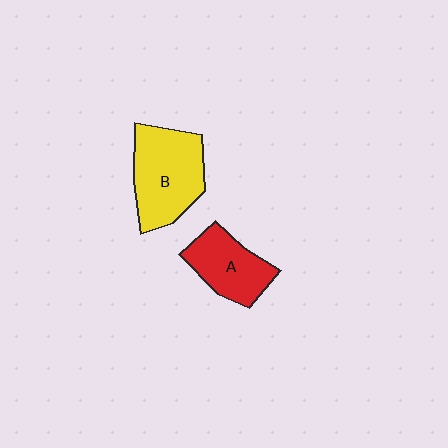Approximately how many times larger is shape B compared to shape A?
Approximately 1.4 times.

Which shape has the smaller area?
Shape A (red).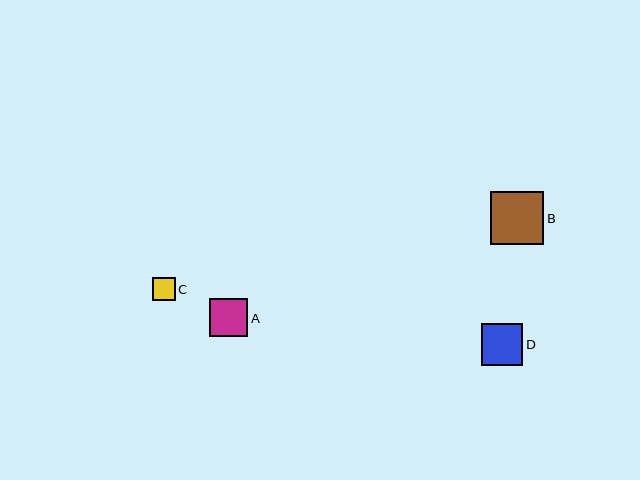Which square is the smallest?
Square C is the smallest with a size of approximately 23 pixels.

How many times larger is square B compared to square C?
Square B is approximately 2.3 times the size of square C.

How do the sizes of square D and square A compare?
Square D and square A are approximately the same size.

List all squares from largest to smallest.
From largest to smallest: B, D, A, C.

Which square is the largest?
Square B is the largest with a size of approximately 54 pixels.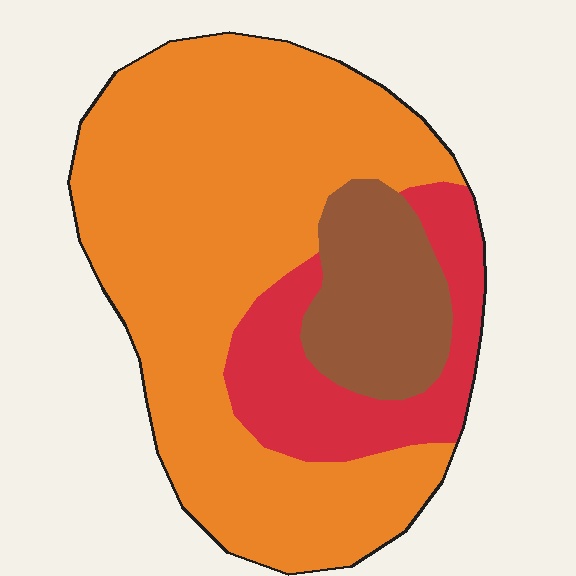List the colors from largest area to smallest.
From largest to smallest: orange, red, brown.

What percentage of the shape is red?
Red covers around 20% of the shape.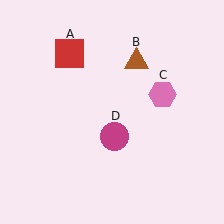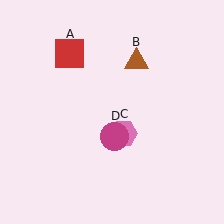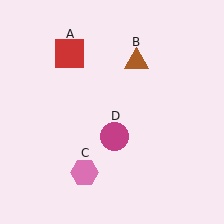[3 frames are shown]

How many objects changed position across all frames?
1 object changed position: pink hexagon (object C).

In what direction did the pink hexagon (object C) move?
The pink hexagon (object C) moved down and to the left.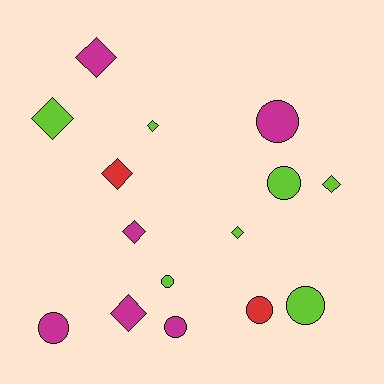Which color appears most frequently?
Lime, with 7 objects.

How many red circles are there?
There is 1 red circle.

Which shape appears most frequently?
Diamond, with 8 objects.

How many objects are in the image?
There are 15 objects.